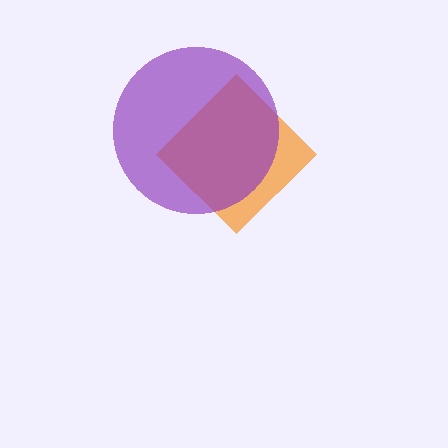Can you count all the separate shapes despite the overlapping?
Yes, there are 2 separate shapes.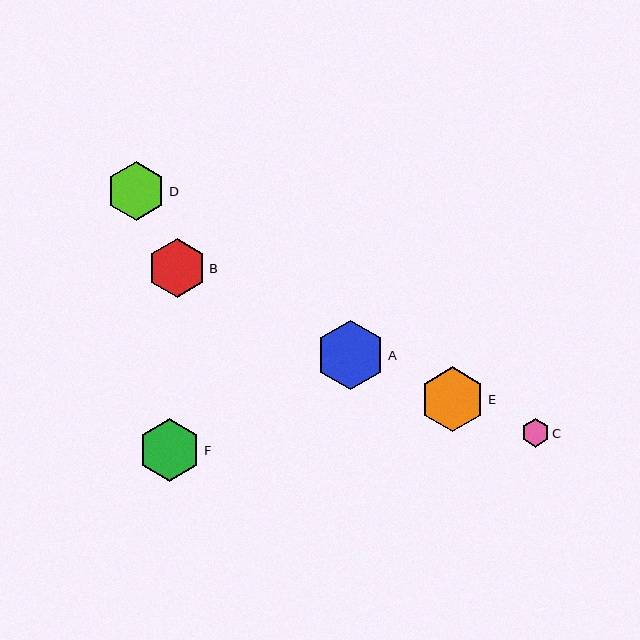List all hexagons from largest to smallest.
From largest to smallest: A, E, F, D, B, C.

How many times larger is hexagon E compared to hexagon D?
Hexagon E is approximately 1.1 times the size of hexagon D.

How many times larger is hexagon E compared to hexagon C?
Hexagon E is approximately 2.3 times the size of hexagon C.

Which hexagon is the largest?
Hexagon A is the largest with a size of approximately 69 pixels.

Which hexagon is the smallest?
Hexagon C is the smallest with a size of approximately 28 pixels.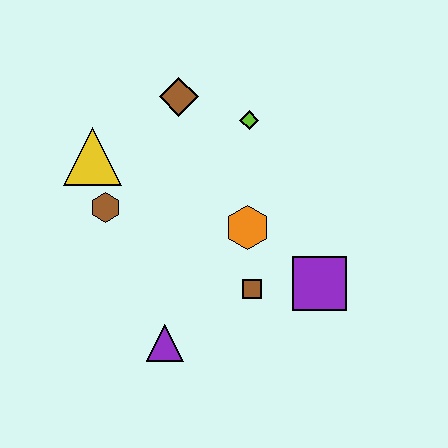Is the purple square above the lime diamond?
No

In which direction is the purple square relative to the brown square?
The purple square is to the right of the brown square.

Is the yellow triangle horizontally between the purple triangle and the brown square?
No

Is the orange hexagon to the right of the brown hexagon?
Yes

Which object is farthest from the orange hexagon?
The yellow triangle is farthest from the orange hexagon.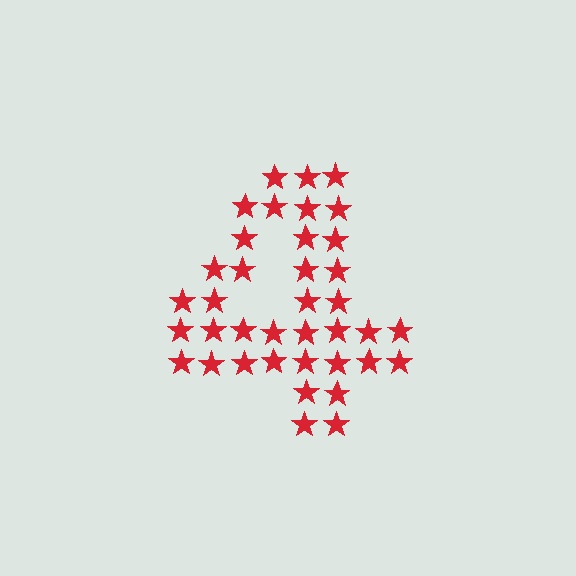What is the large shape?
The large shape is the digit 4.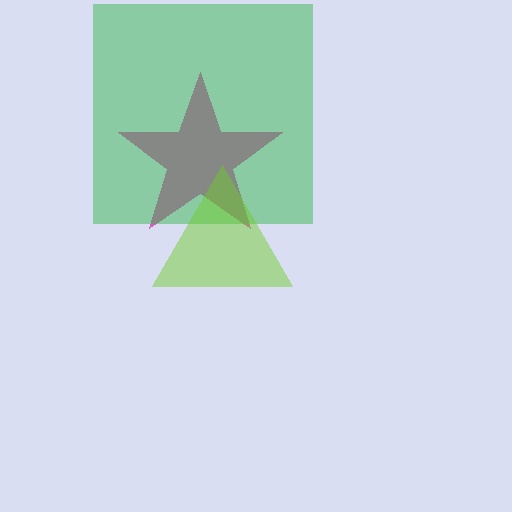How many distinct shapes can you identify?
There are 3 distinct shapes: a magenta star, a green square, a lime triangle.